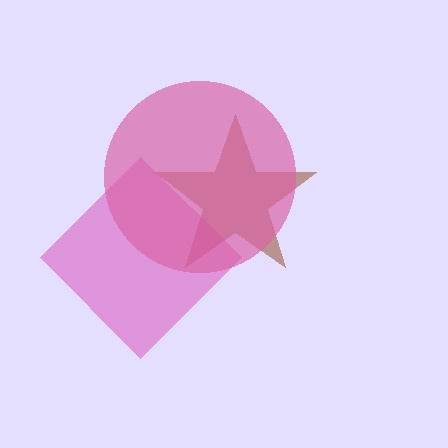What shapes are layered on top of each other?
The layered shapes are: a brown star, a magenta diamond, a pink circle.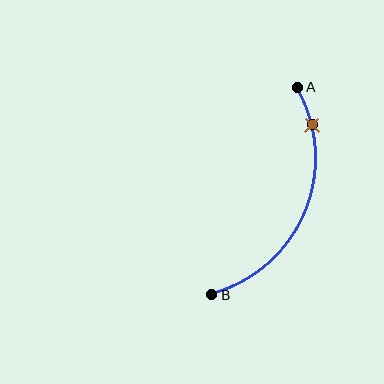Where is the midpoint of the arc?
The arc midpoint is the point on the curve farthest from the straight line joining A and B. It sits to the right of that line.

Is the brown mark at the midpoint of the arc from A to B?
No. The brown mark lies on the arc but is closer to endpoint A. The arc midpoint would be at the point on the curve equidistant along the arc from both A and B.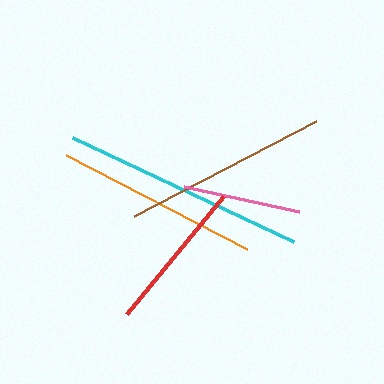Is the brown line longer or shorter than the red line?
The brown line is longer than the red line.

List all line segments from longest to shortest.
From longest to shortest: cyan, brown, orange, red, pink.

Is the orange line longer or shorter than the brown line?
The brown line is longer than the orange line.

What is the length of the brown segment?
The brown segment is approximately 206 pixels long.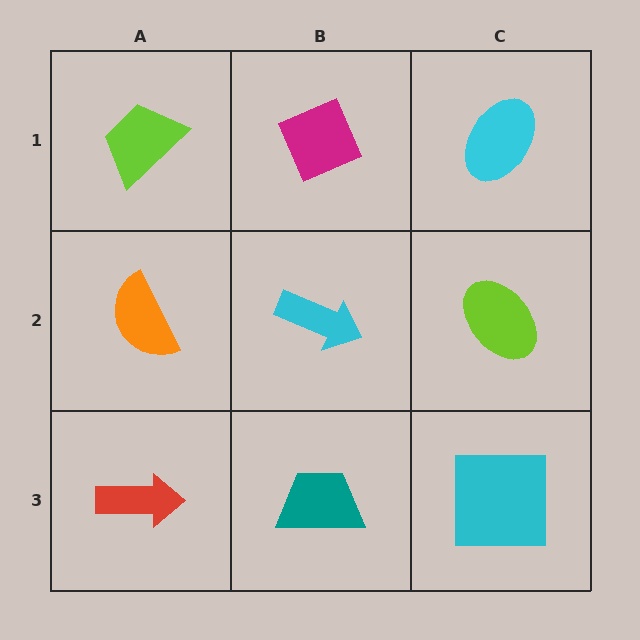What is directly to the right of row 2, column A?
A cyan arrow.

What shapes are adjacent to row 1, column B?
A cyan arrow (row 2, column B), a lime trapezoid (row 1, column A), a cyan ellipse (row 1, column C).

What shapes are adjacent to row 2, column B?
A magenta diamond (row 1, column B), a teal trapezoid (row 3, column B), an orange semicircle (row 2, column A), a lime ellipse (row 2, column C).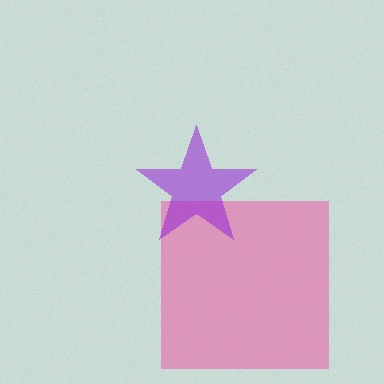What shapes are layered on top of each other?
The layered shapes are: a pink square, a purple star.